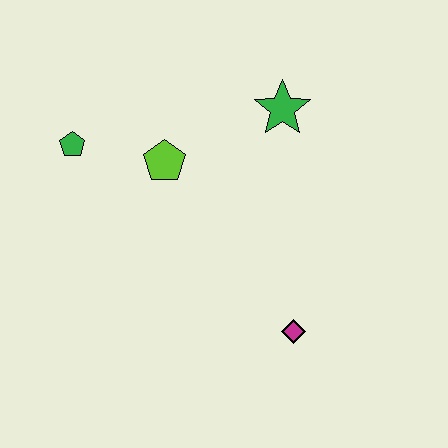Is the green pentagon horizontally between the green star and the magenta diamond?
No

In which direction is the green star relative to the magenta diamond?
The green star is above the magenta diamond.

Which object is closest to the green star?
The lime pentagon is closest to the green star.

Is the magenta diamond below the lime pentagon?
Yes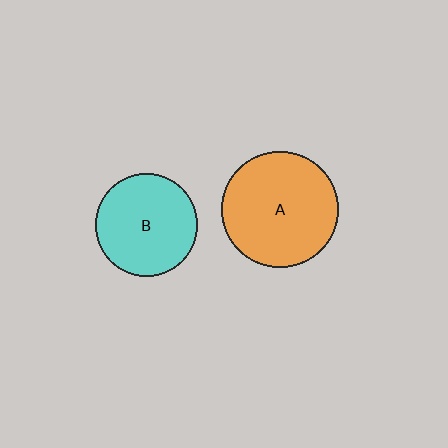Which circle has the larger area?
Circle A (orange).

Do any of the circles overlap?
No, none of the circles overlap.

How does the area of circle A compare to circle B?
Approximately 1.3 times.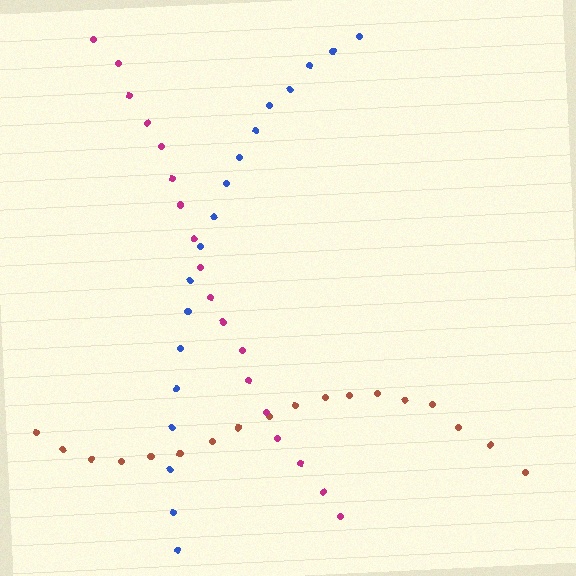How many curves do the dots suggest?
There are 3 distinct paths.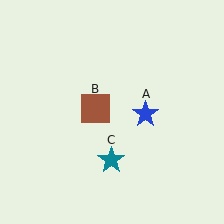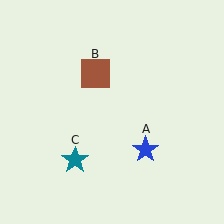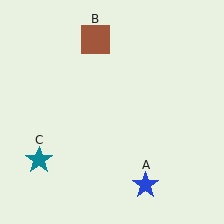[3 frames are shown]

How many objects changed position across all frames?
3 objects changed position: blue star (object A), brown square (object B), teal star (object C).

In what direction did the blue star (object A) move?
The blue star (object A) moved down.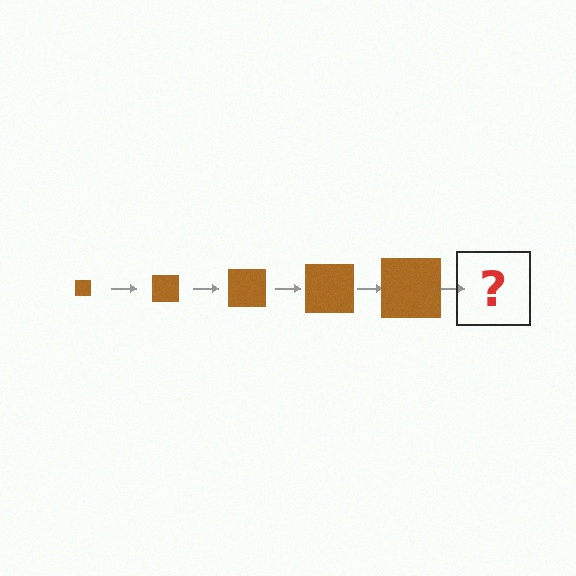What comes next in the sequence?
The next element should be a brown square, larger than the previous one.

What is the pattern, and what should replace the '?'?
The pattern is that the square gets progressively larger each step. The '?' should be a brown square, larger than the previous one.